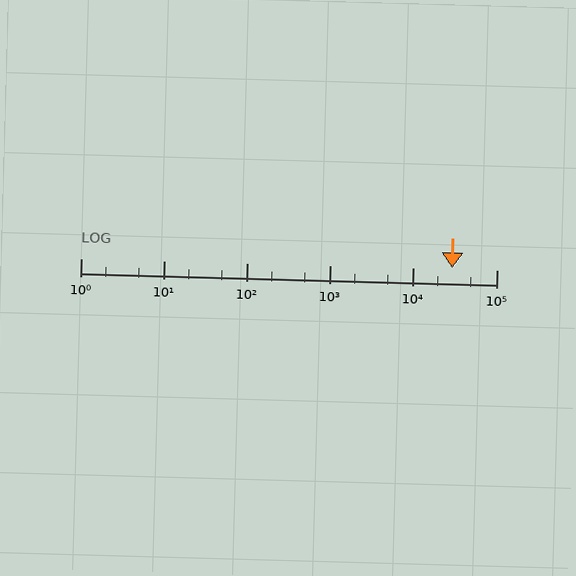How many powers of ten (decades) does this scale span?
The scale spans 5 decades, from 1 to 100000.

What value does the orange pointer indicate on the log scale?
The pointer indicates approximately 29000.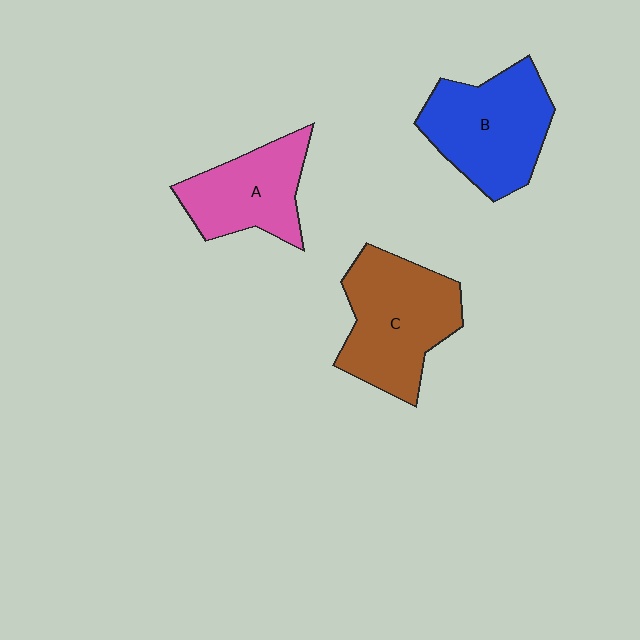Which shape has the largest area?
Shape C (brown).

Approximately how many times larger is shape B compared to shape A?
Approximately 1.3 times.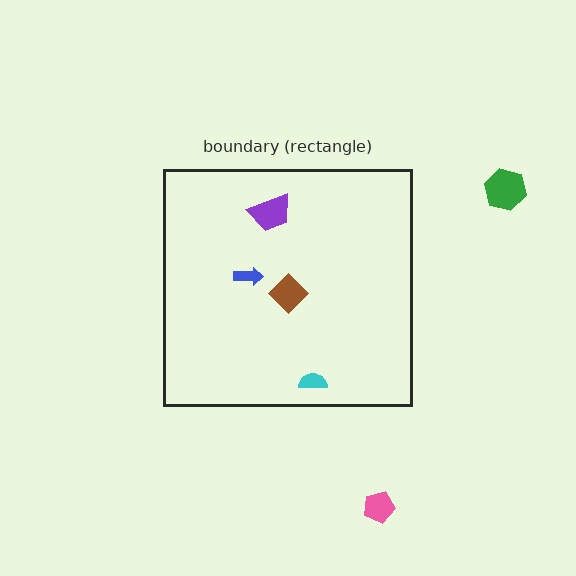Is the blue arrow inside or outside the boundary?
Inside.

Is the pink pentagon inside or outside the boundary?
Outside.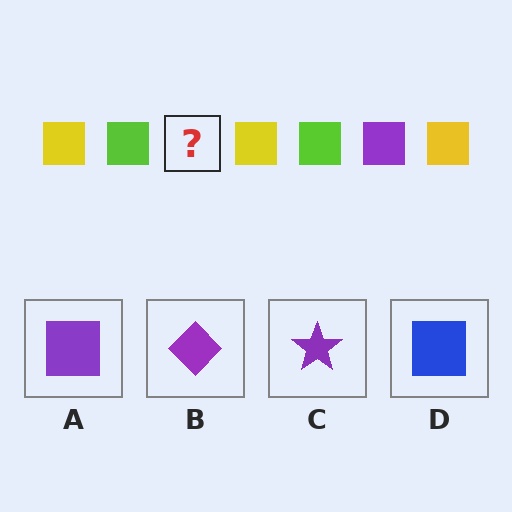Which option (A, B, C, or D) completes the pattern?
A.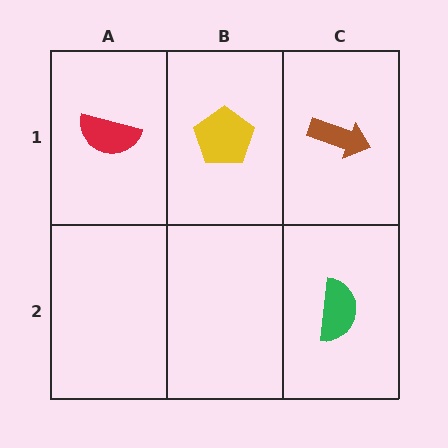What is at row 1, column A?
A red semicircle.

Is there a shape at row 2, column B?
No, that cell is empty.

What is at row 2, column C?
A green semicircle.